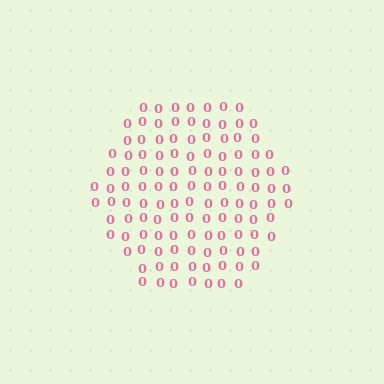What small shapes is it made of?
It is made of small digit 0's.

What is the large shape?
The large shape is a hexagon.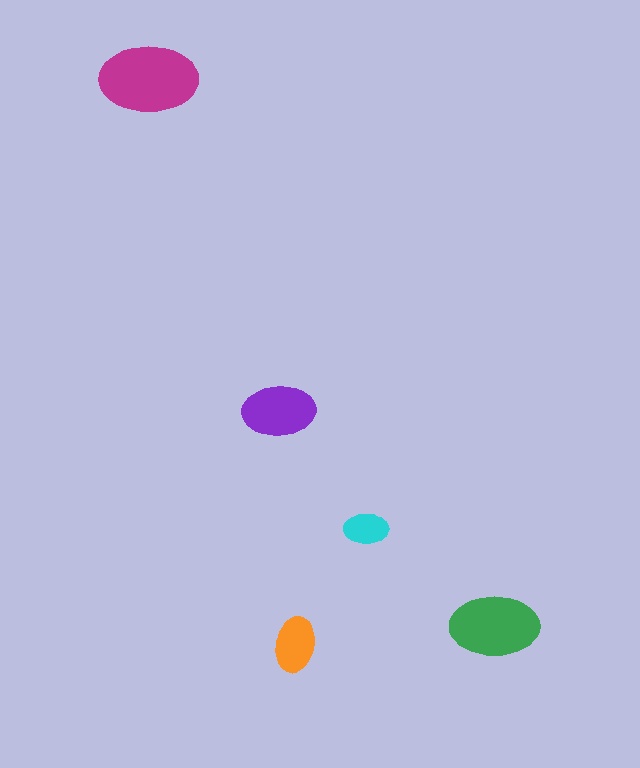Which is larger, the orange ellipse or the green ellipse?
The green one.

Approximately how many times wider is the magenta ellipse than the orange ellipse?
About 1.5 times wider.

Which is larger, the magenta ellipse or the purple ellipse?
The magenta one.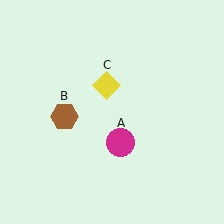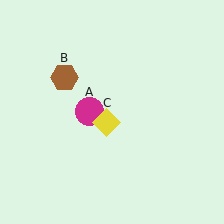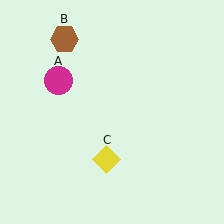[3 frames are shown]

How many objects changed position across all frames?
3 objects changed position: magenta circle (object A), brown hexagon (object B), yellow diamond (object C).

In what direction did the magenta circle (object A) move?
The magenta circle (object A) moved up and to the left.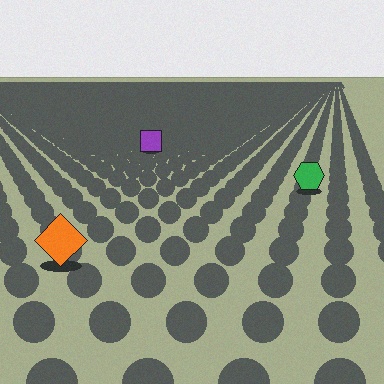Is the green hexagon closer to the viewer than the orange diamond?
No. The orange diamond is closer — you can tell from the texture gradient: the ground texture is coarser near it.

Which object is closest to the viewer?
The orange diamond is closest. The texture marks near it are larger and more spread out.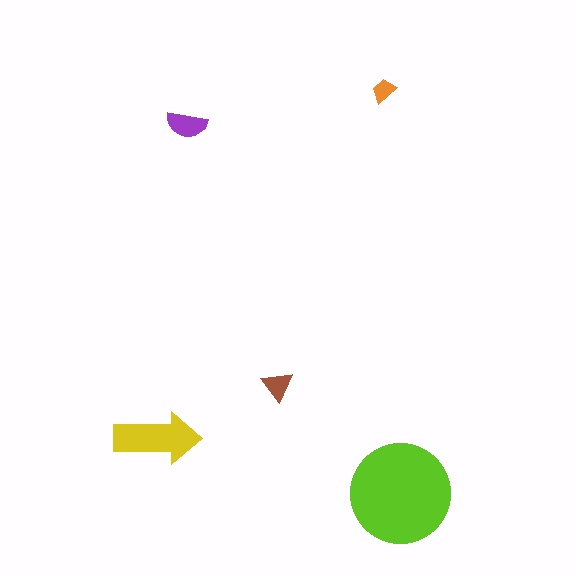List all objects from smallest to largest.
The orange trapezoid, the brown triangle, the purple semicircle, the yellow arrow, the lime circle.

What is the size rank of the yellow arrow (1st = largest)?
2nd.